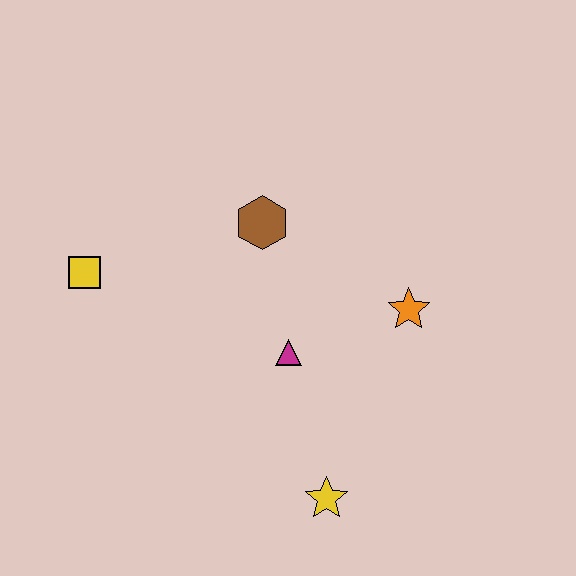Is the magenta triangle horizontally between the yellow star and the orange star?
No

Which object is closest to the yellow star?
The magenta triangle is closest to the yellow star.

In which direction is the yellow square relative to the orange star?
The yellow square is to the left of the orange star.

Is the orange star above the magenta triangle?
Yes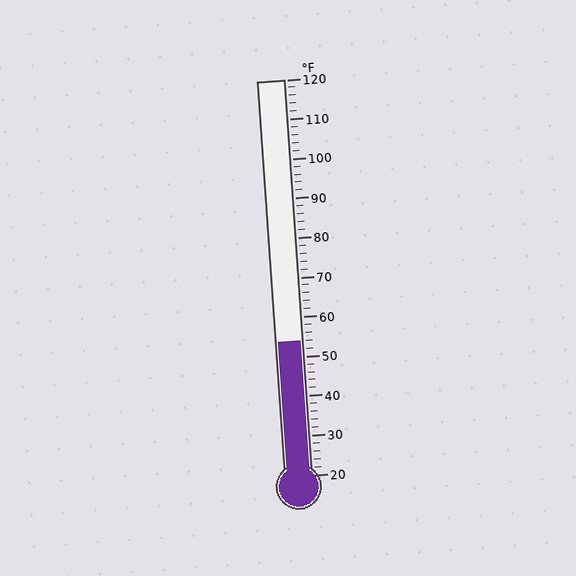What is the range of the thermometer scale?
The thermometer scale ranges from 20°F to 120°F.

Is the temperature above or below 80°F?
The temperature is below 80°F.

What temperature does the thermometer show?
The thermometer shows approximately 54°F.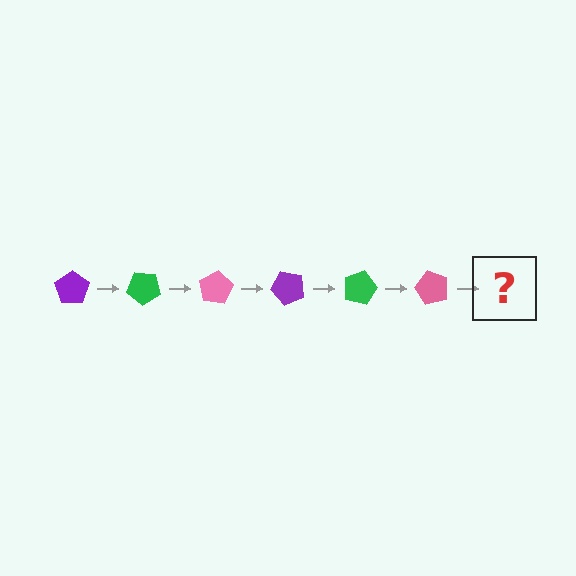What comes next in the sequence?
The next element should be a purple pentagon, rotated 240 degrees from the start.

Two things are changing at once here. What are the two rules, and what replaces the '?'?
The two rules are that it rotates 40 degrees each step and the color cycles through purple, green, and pink. The '?' should be a purple pentagon, rotated 240 degrees from the start.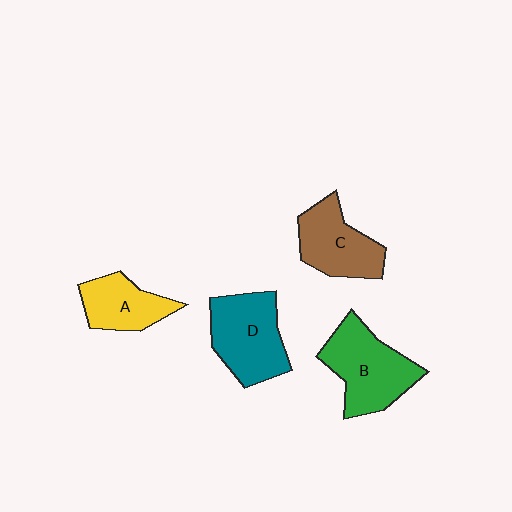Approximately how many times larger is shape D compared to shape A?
Approximately 1.4 times.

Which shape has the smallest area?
Shape A (yellow).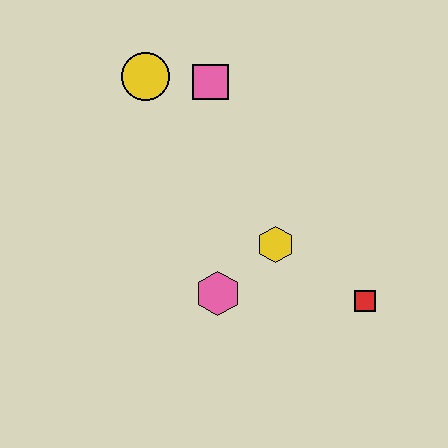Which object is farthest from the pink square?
The red square is farthest from the pink square.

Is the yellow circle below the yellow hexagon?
No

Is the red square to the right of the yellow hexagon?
Yes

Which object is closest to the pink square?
The yellow circle is closest to the pink square.